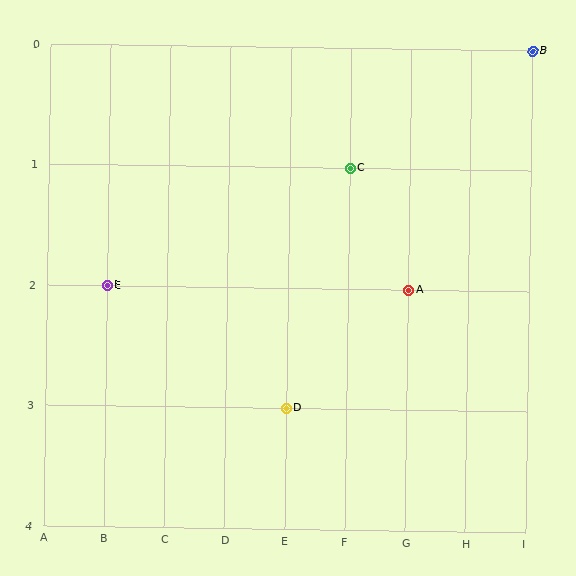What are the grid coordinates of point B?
Point B is at grid coordinates (I, 0).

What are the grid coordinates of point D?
Point D is at grid coordinates (E, 3).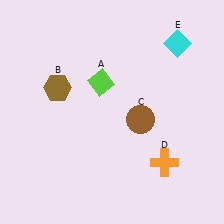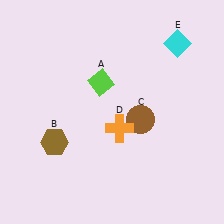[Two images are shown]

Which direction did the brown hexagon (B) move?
The brown hexagon (B) moved down.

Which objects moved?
The objects that moved are: the brown hexagon (B), the orange cross (D).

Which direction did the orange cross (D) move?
The orange cross (D) moved left.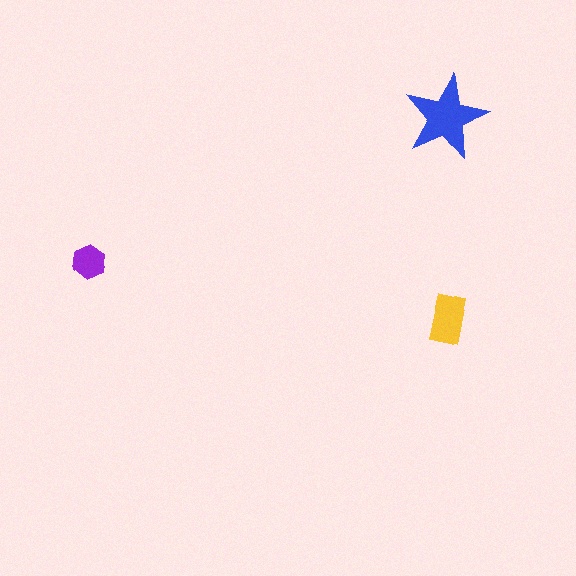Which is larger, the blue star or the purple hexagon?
The blue star.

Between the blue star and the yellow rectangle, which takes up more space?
The blue star.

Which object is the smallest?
The purple hexagon.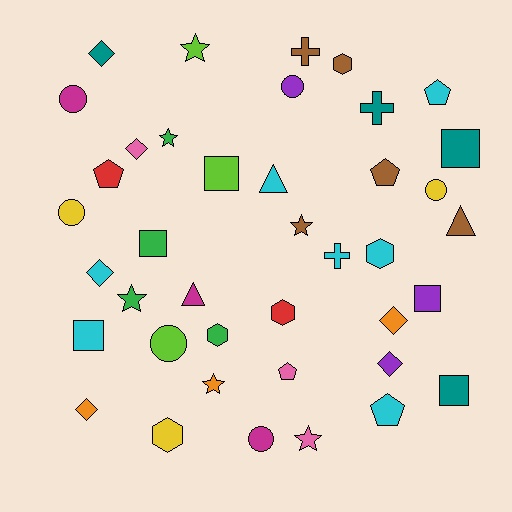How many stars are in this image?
There are 6 stars.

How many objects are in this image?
There are 40 objects.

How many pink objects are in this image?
There are 3 pink objects.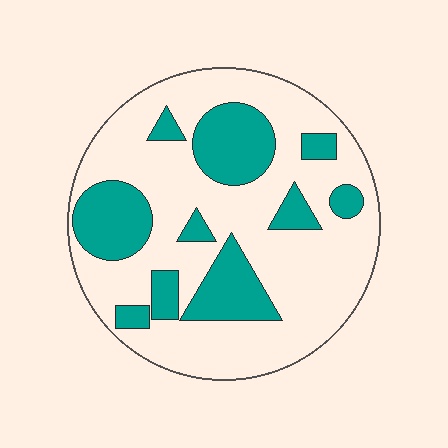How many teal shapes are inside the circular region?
10.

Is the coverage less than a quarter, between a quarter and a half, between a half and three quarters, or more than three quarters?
Between a quarter and a half.